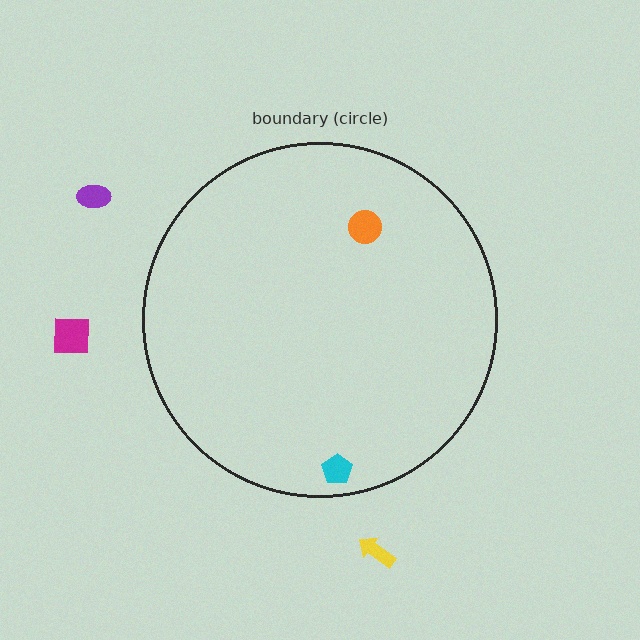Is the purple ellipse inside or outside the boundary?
Outside.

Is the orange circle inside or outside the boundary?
Inside.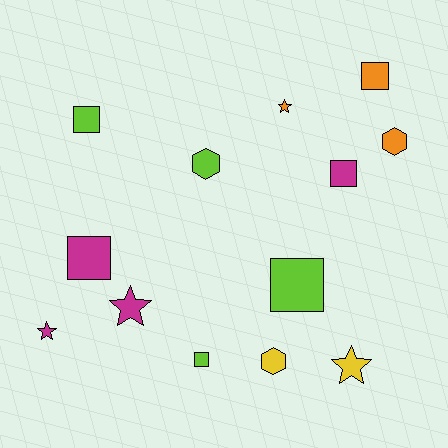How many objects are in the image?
There are 13 objects.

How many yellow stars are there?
There is 1 yellow star.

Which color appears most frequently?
Magenta, with 4 objects.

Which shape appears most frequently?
Square, with 6 objects.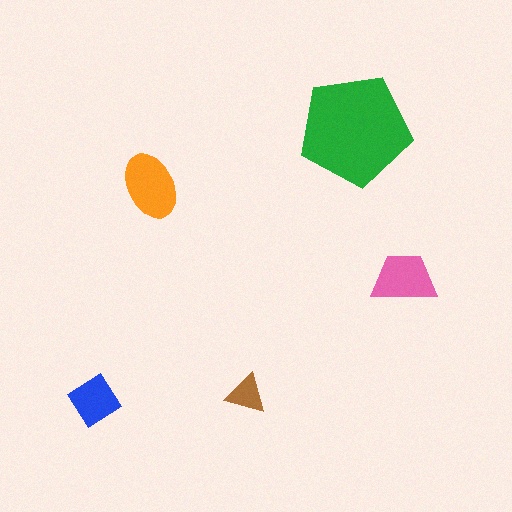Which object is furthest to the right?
The pink trapezoid is rightmost.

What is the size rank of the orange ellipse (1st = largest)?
2nd.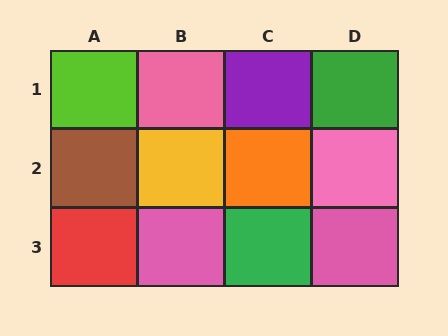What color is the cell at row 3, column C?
Green.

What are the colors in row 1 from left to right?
Lime, pink, purple, green.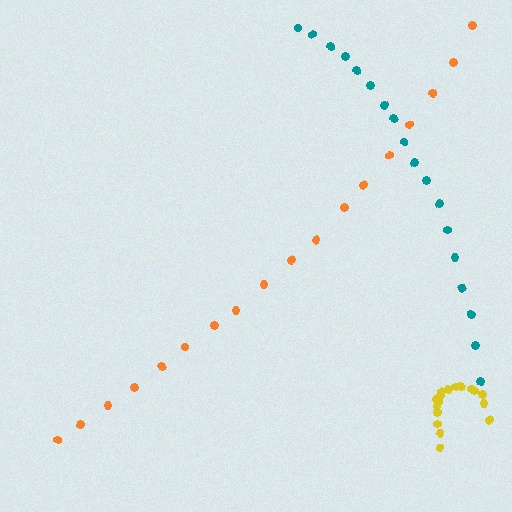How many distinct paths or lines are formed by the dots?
There are 3 distinct paths.